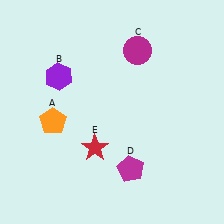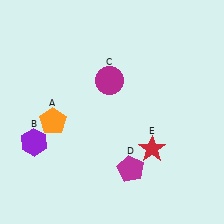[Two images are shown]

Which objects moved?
The objects that moved are: the purple hexagon (B), the magenta circle (C), the red star (E).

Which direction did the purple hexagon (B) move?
The purple hexagon (B) moved down.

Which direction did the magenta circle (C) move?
The magenta circle (C) moved down.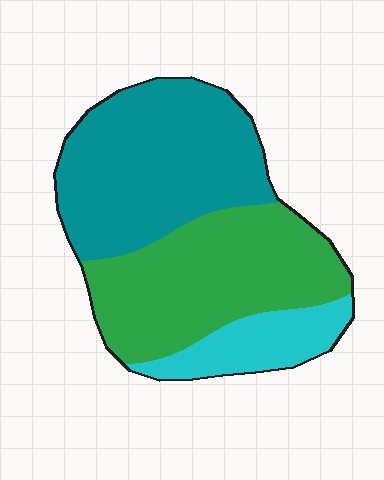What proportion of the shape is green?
Green takes up about two fifths (2/5) of the shape.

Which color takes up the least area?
Cyan, at roughly 15%.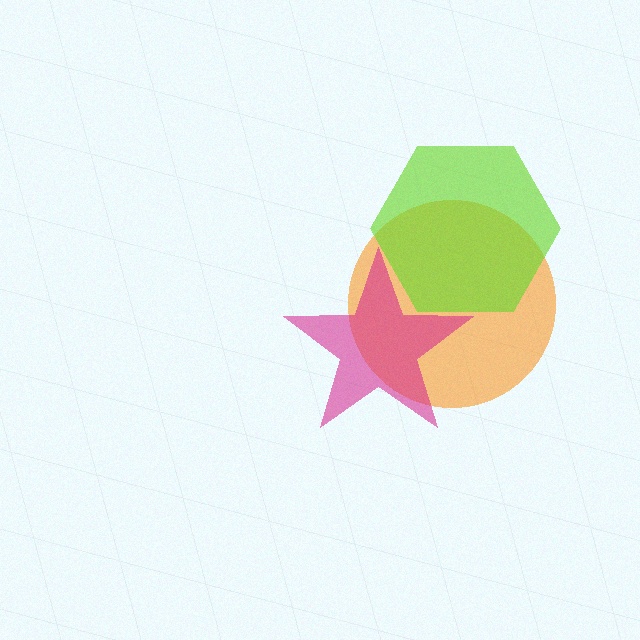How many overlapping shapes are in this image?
There are 3 overlapping shapes in the image.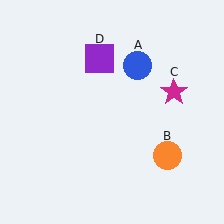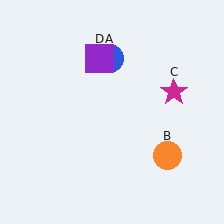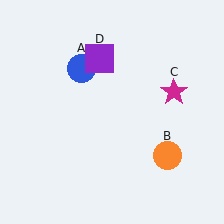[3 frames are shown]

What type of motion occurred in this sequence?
The blue circle (object A) rotated counterclockwise around the center of the scene.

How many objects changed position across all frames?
1 object changed position: blue circle (object A).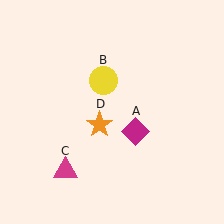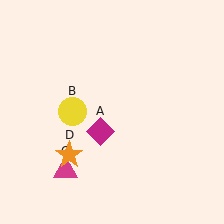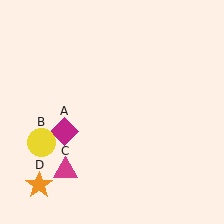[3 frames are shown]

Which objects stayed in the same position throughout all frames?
Magenta triangle (object C) remained stationary.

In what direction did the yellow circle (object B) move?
The yellow circle (object B) moved down and to the left.